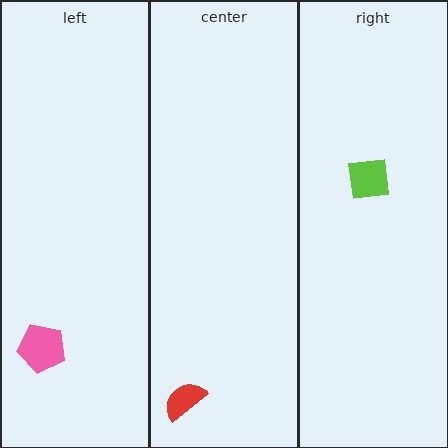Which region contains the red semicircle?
The center region.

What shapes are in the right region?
The lime square.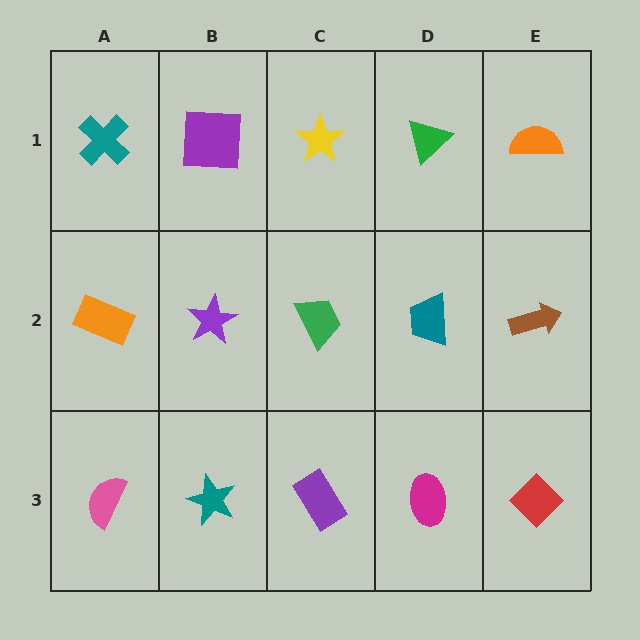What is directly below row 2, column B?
A teal star.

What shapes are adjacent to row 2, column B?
A purple square (row 1, column B), a teal star (row 3, column B), an orange rectangle (row 2, column A), a green trapezoid (row 2, column C).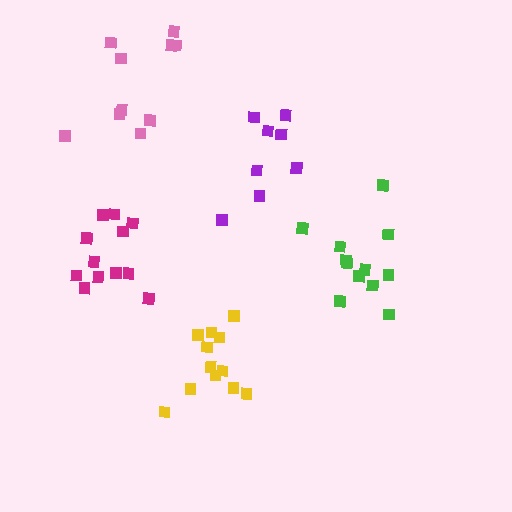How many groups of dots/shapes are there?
There are 5 groups.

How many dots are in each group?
Group 1: 10 dots, Group 2: 12 dots, Group 3: 12 dots, Group 4: 8 dots, Group 5: 12 dots (54 total).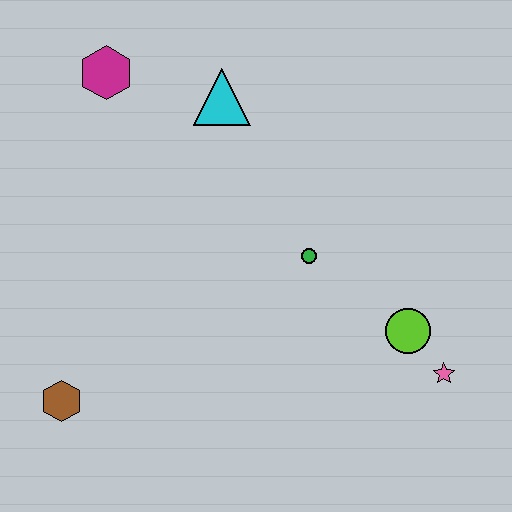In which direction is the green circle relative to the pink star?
The green circle is to the left of the pink star.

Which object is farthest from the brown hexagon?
The pink star is farthest from the brown hexagon.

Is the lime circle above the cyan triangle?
No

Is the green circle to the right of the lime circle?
No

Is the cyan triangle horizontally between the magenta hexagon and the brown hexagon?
No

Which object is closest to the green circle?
The lime circle is closest to the green circle.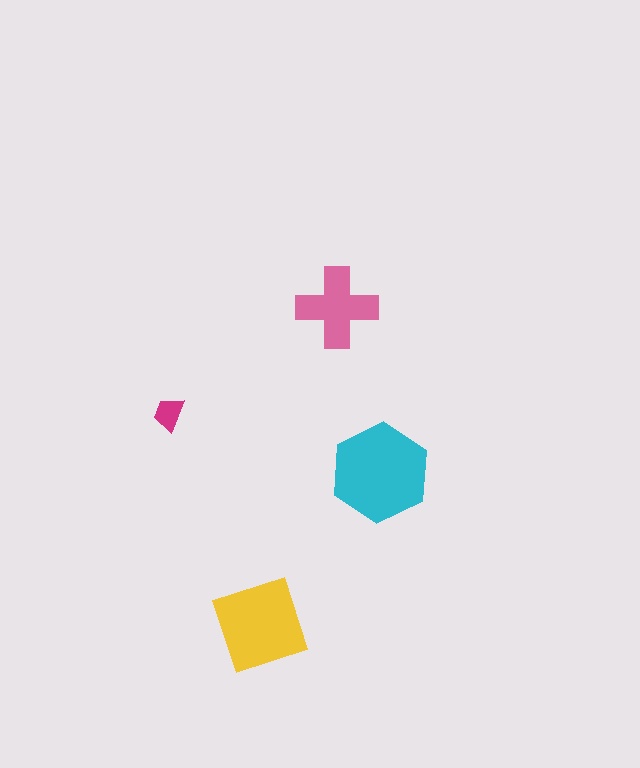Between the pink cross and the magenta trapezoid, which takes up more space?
The pink cross.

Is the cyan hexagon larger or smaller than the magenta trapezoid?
Larger.